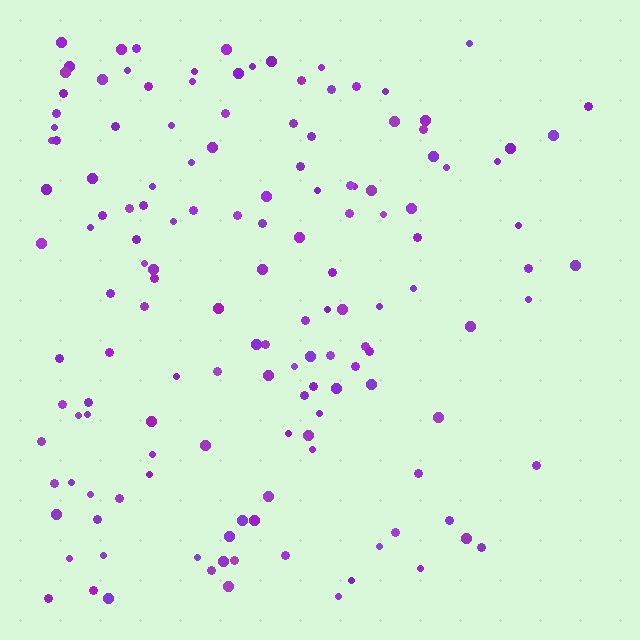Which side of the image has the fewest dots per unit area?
The right.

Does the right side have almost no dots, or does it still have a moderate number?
Still a moderate number, just noticeably fewer than the left.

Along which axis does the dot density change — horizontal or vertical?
Horizontal.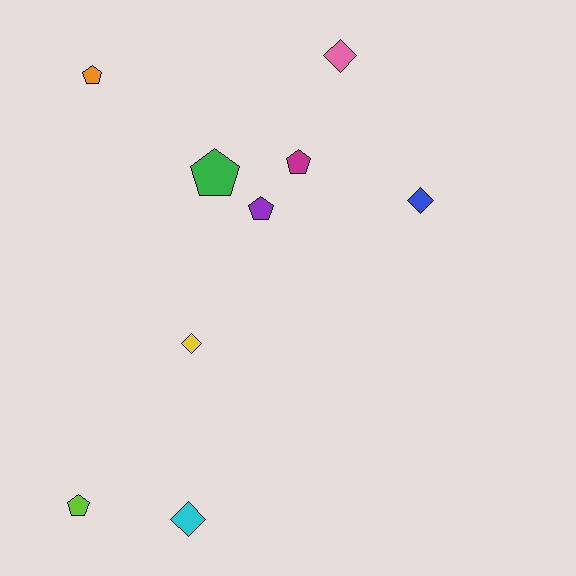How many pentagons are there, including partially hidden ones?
There are 5 pentagons.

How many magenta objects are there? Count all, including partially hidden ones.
There is 1 magenta object.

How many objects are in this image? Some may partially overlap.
There are 9 objects.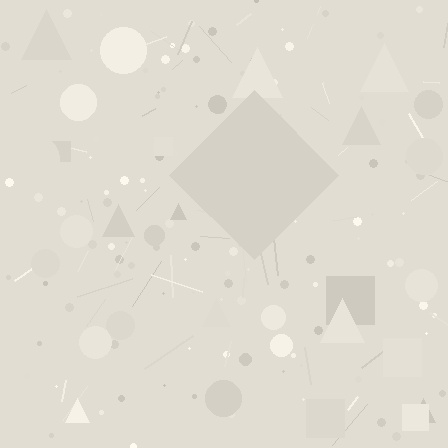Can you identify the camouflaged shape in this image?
The camouflaged shape is a diamond.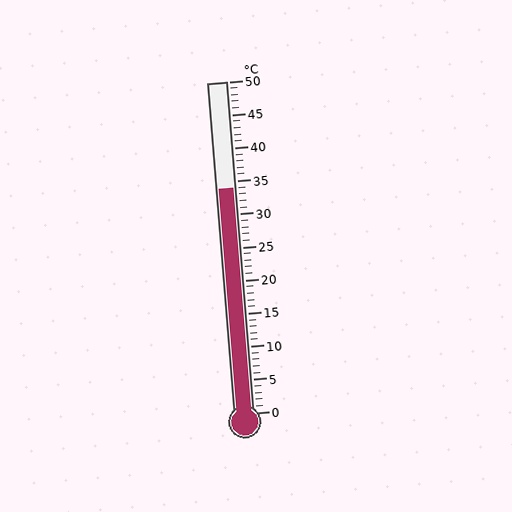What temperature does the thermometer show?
The thermometer shows approximately 34°C.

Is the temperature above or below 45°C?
The temperature is below 45°C.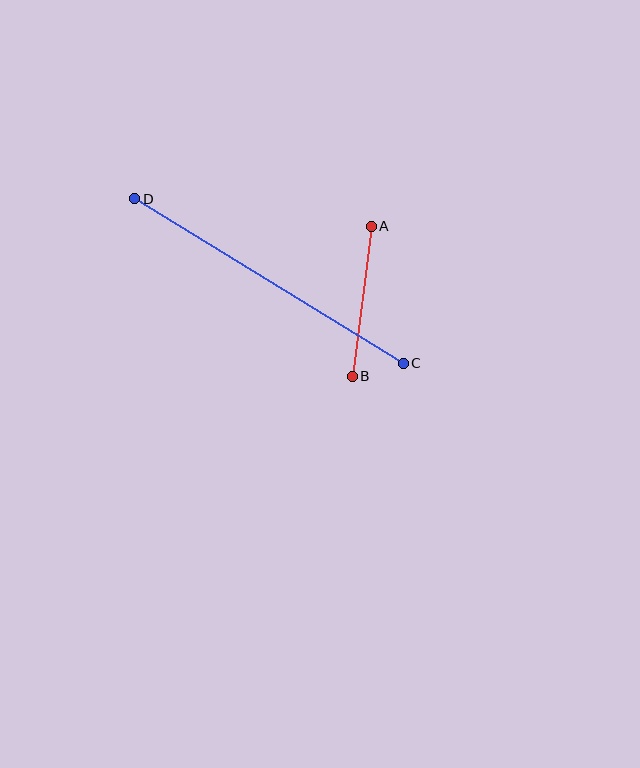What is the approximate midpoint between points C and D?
The midpoint is at approximately (269, 281) pixels.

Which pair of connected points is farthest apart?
Points C and D are farthest apart.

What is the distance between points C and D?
The distance is approximately 315 pixels.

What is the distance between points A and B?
The distance is approximately 151 pixels.